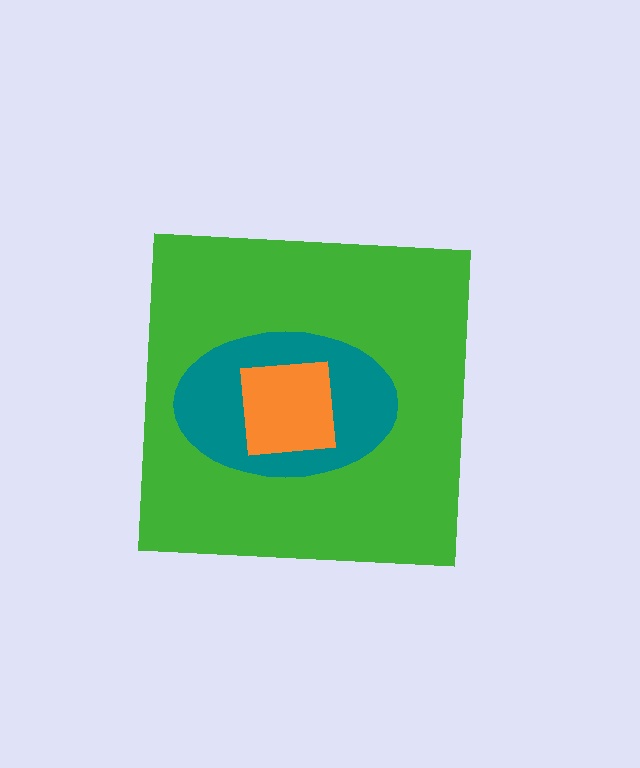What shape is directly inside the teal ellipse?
The orange square.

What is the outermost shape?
The green square.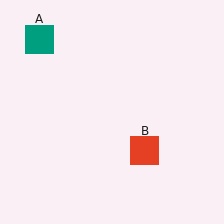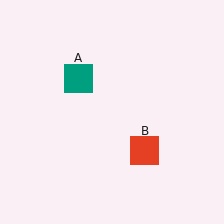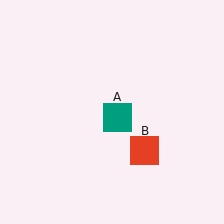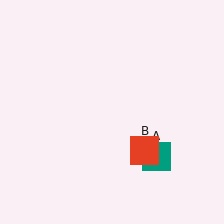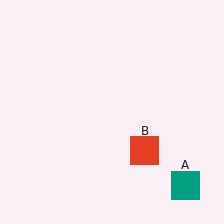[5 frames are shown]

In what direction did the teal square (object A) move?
The teal square (object A) moved down and to the right.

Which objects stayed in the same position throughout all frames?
Red square (object B) remained stationary.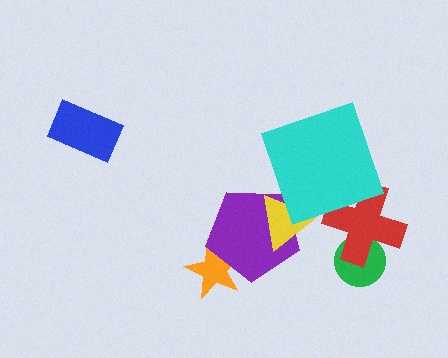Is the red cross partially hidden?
Yes, it is partially covered by another shape.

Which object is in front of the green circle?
The red cross is in front of the green circle.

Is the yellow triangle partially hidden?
Yes, it is partially covered by another shape.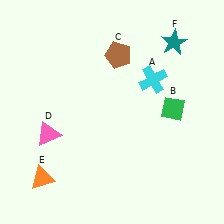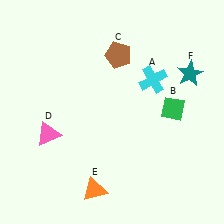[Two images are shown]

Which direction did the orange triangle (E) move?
The orange triangle (E) moved right.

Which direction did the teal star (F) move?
The teal star (F) moved down.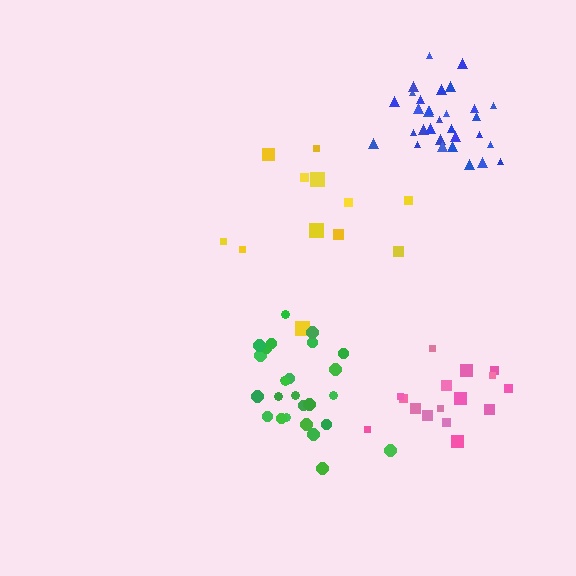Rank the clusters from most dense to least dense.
blue, green, pink, yellow.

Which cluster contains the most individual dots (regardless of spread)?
Blue (31).